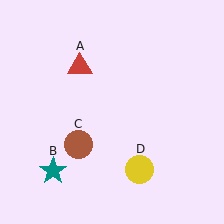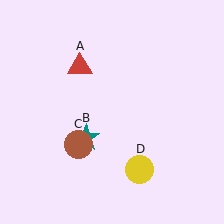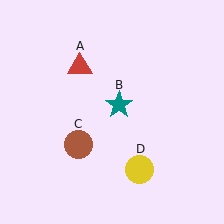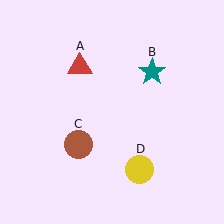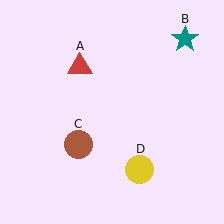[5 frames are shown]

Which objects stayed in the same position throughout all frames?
Red triangle (object A) and brown circle (object C) and yellow circle (object D) remained stationary.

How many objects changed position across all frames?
1 object changed position: teal star (object B).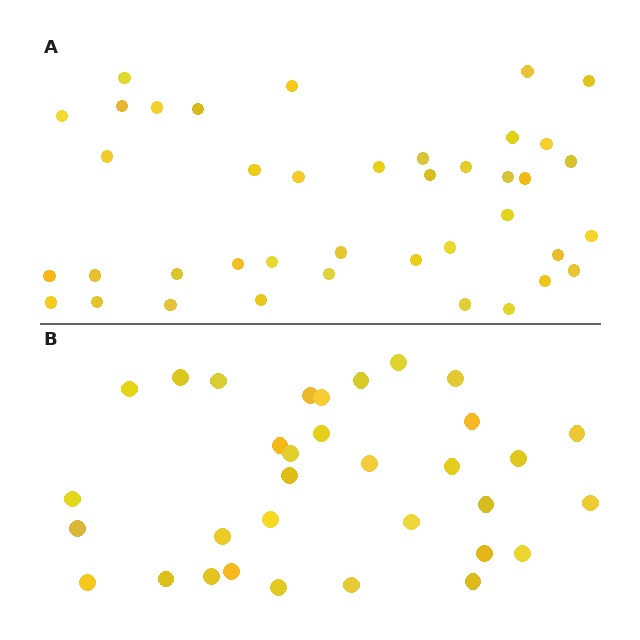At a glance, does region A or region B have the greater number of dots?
Region A (the top region) has more dots.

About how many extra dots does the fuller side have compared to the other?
Region A has roughly 8 or so more dots than region B.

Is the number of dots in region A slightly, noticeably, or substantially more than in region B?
Region A has only slightly more — the two regions are fairly close. The ratio is roughly 1.2 to 1.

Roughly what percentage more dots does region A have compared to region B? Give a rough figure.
About 20% more.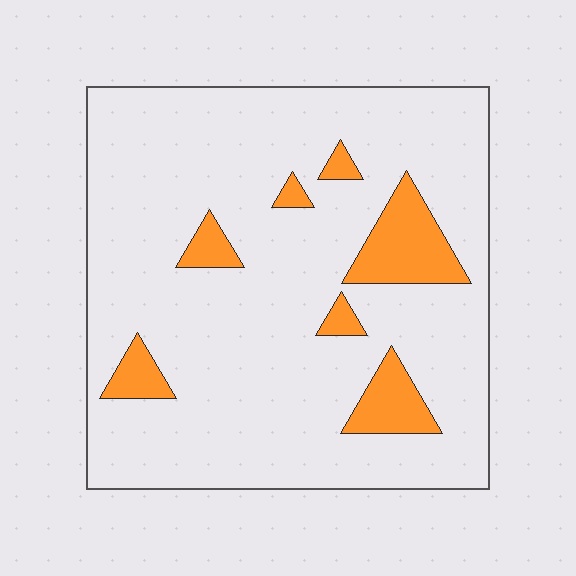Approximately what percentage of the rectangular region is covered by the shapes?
Approximately 10%.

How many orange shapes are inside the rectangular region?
7.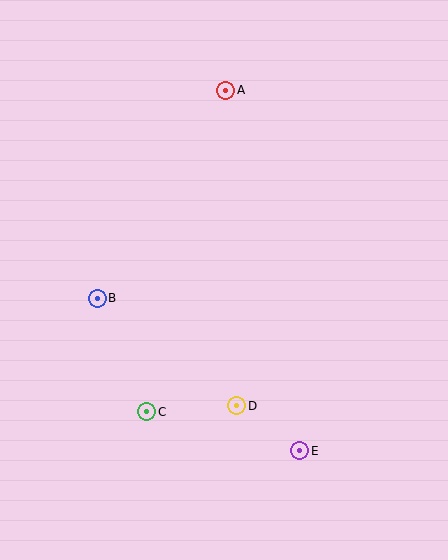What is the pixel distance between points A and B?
The distance between A and B is 244 pixels.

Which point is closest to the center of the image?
Point D at (237, 406) is closest to the center.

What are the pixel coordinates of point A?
Point A is at (226, 90).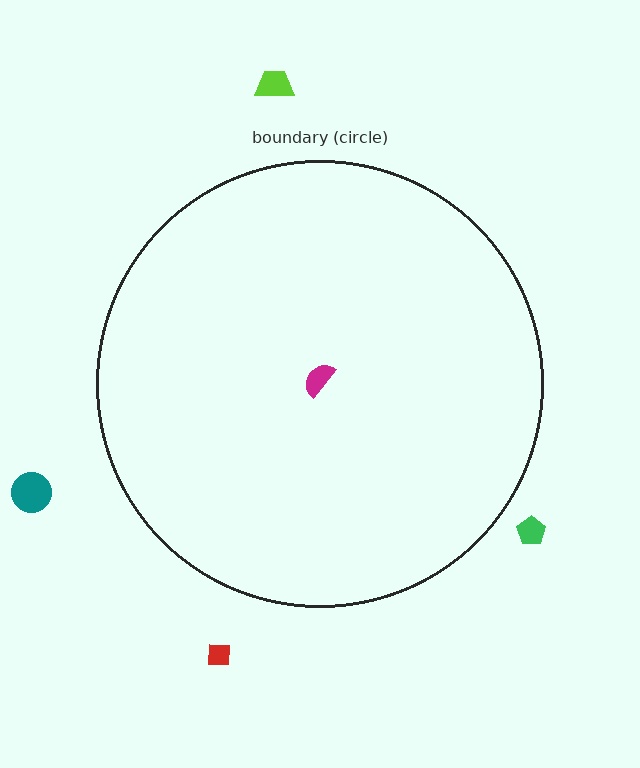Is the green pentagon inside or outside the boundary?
Outside.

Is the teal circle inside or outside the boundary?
Outside.